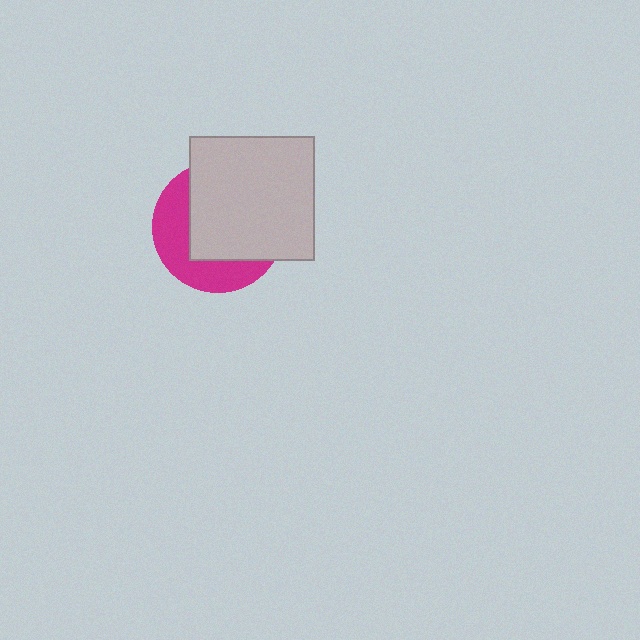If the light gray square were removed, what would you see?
You would see the complete magenta circle.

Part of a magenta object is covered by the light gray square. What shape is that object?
It is a circle.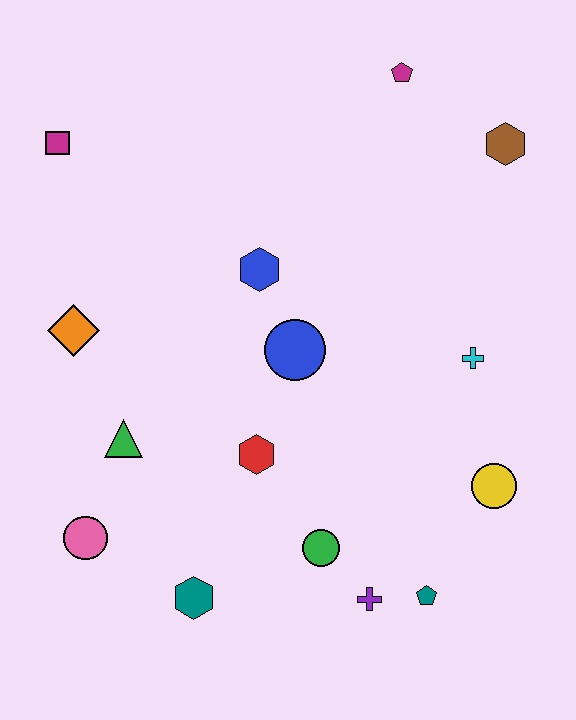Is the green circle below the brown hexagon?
Yes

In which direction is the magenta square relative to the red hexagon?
The magenta square is above the red hexagon.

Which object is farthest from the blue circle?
The magenta square is farthest from the blue circle.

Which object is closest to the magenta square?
The orange diamond is closest to the magenta square.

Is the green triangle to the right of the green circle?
No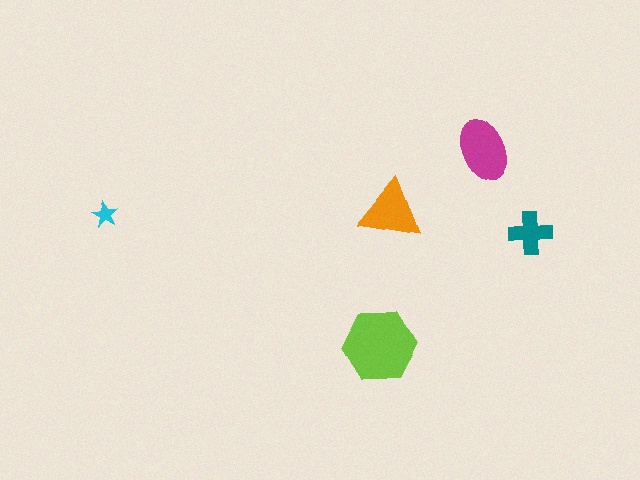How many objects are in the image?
There are 5 objects in the image.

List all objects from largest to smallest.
The lime hexagon, the magenta ellipse, the orange triangle, the teal cross, the cyan star.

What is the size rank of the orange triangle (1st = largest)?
3rd.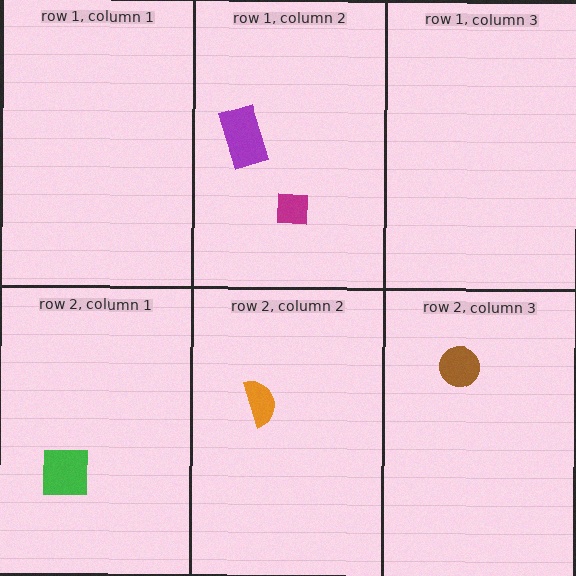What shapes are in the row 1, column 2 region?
The purple rectangle, the magenta square.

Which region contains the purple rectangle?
The row 1, column 2 region.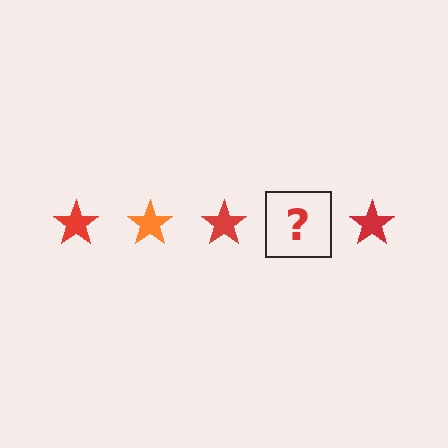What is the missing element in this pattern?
The missing element is an orange star.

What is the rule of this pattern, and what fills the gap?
The rule is that the pattern cycles through red, orange stars. The gap should be filled with an orange star.